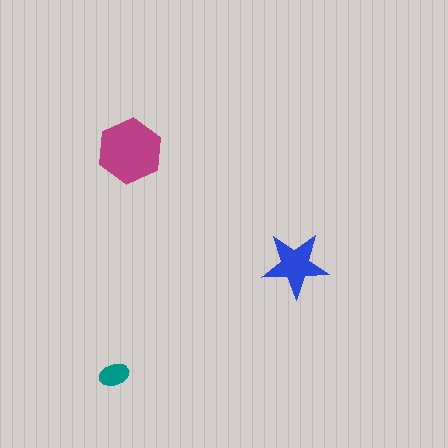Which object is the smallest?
The teal ellipse.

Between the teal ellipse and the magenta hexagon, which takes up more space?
The magenta hexagon.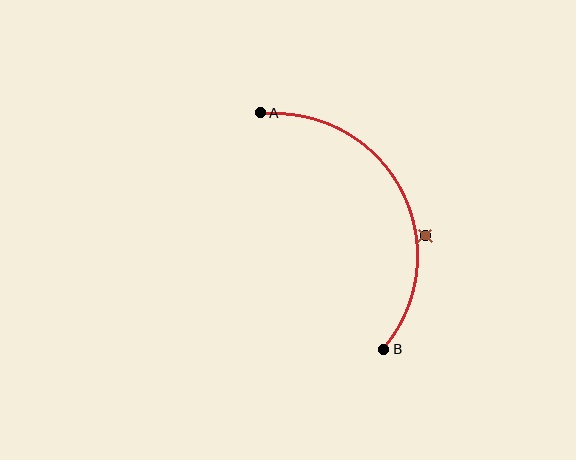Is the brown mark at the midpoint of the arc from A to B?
No — the brown mark does not lie on the arc at all. It sits slightly outside the curve.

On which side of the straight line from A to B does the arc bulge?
The arc bulges to the right of the straight line connecting A and B.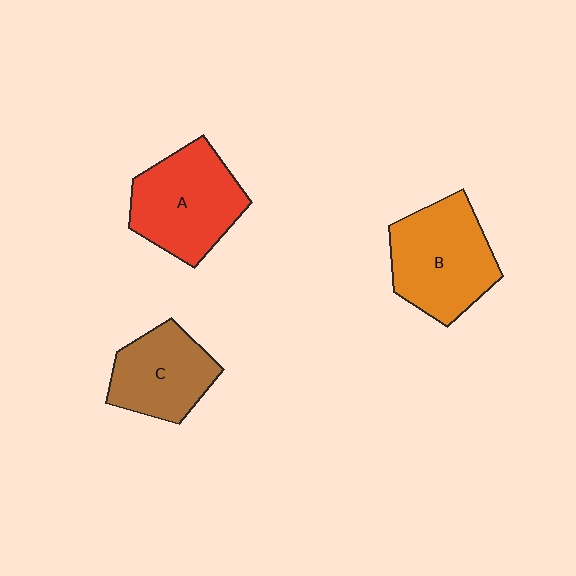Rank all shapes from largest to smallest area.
From largest to smallest: B (orange), A (red), C (brown).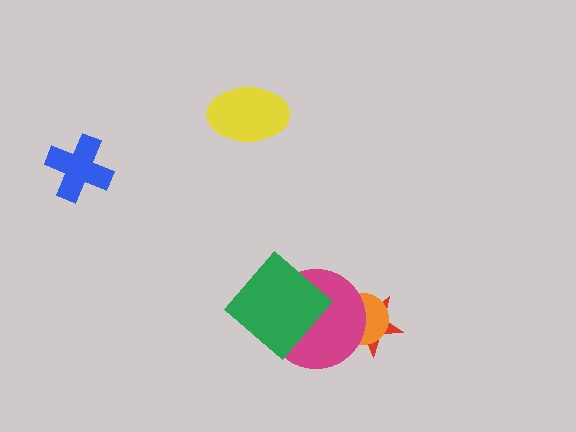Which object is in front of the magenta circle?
The green diamond is in front of the magenta circle.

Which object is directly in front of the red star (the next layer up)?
The orange circle is directly in front of the red star.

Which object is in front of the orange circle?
The magenta circle is in front of the orange circle.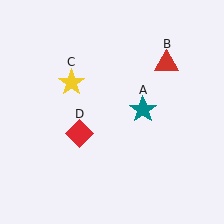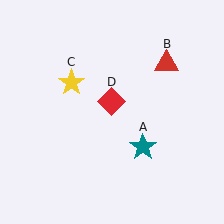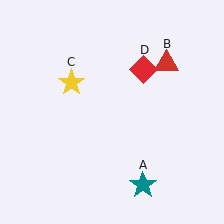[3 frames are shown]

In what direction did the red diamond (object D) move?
The red diamond (object D) moved up and to the right.